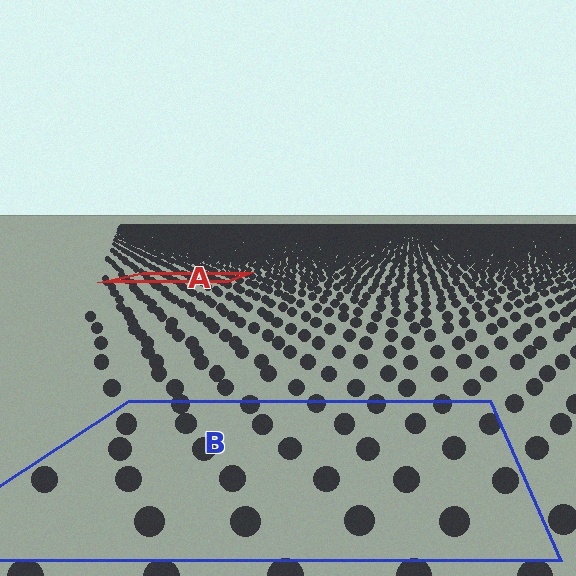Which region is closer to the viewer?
Region B is closer. The texture elements there are larger and more spread out.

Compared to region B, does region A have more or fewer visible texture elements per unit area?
Region A has more texture elements per unit area — they are packed more densely because it is farther away.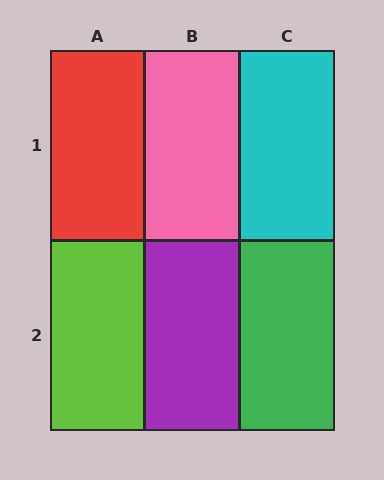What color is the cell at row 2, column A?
Lime.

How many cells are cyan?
1 cell is cyan.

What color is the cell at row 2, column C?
Green.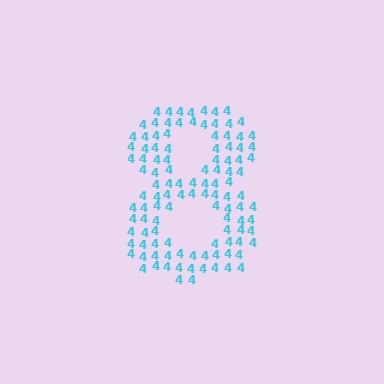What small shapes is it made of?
It is made of small digit 4's.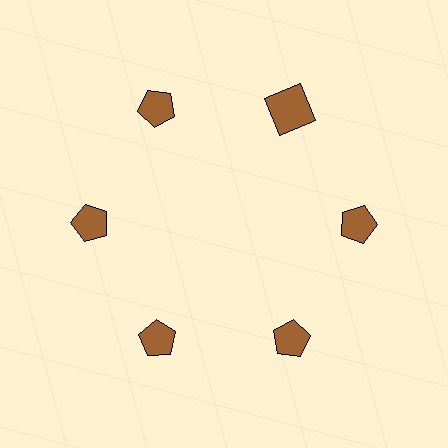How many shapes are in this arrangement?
There are 6 shapes arranged in a ring pattern.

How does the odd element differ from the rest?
It has a different shape: square instead of pentagon.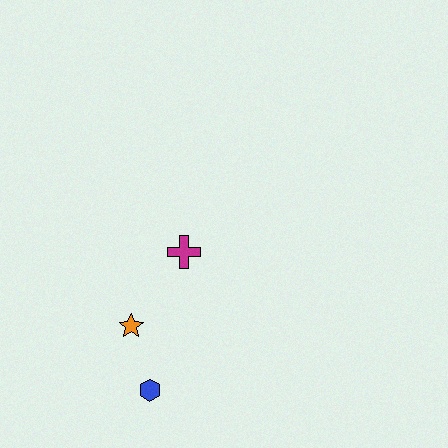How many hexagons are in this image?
There is 1 hexagon.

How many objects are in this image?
There are 3 objects.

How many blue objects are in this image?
There is 1 blue object.